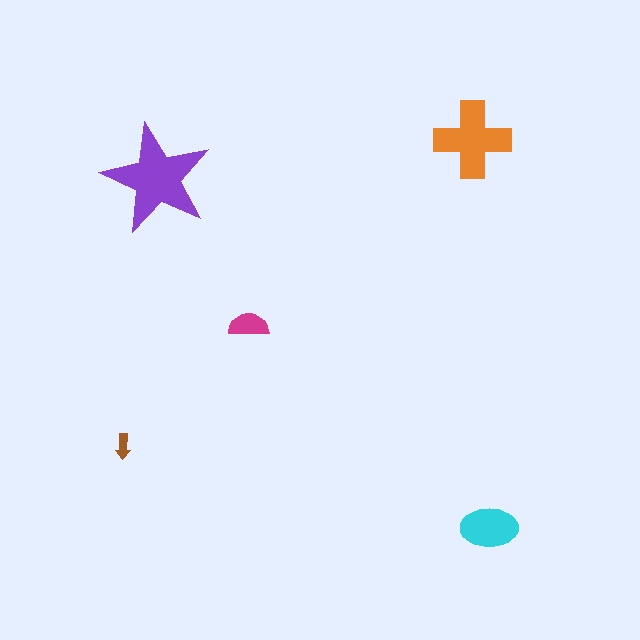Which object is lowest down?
The cyan ellipse is bottommost.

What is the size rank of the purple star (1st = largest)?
1st.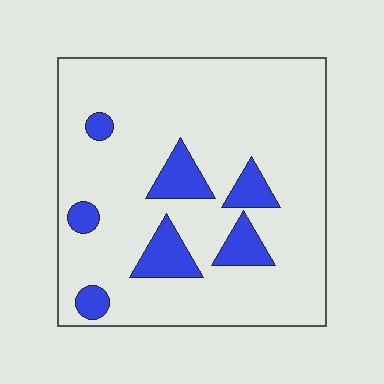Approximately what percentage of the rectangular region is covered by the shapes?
Approximately 15%.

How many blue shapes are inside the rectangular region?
7.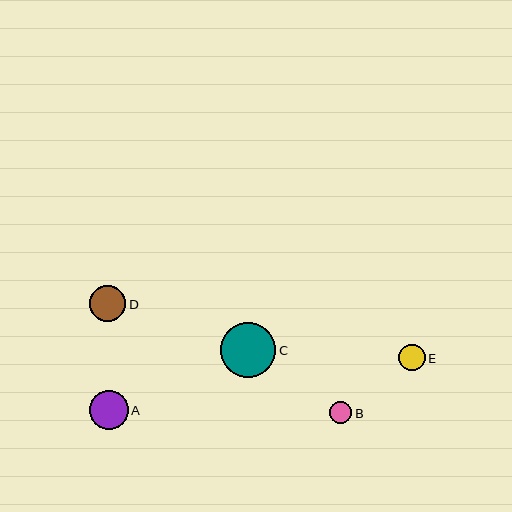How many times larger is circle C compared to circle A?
Circle C is approximately 1.4 times the size of circle A.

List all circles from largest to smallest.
From largest to smallest: C, A, D, E, B.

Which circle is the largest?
Circle C is the largest with a size of approximately 55 pixels.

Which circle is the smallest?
Circle B is the smallest with a size of approximately 22 pixels.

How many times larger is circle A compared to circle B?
Circle A is approximately 1.8 times the size of circle B.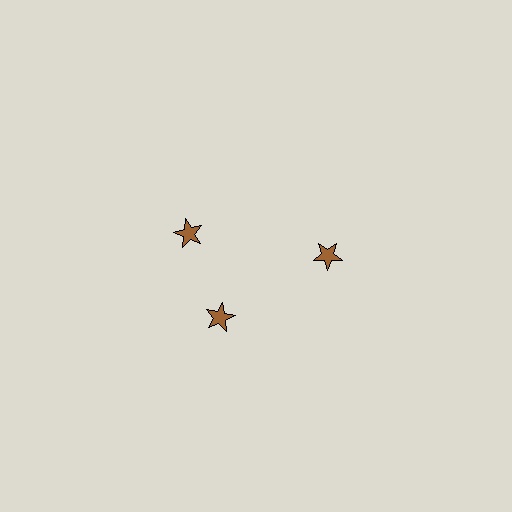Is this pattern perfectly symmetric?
No. The 3 brown stars are arranged in a ring, but one element near the 11 o'clock position is rotated out of alignment along the ring, breaking the 3-fold rotational symmetry.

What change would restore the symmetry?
The symmetry would be restored by rotating it back into even spacing with its neighbors so that all 3 stars sit at equal angles and equal distance from the center.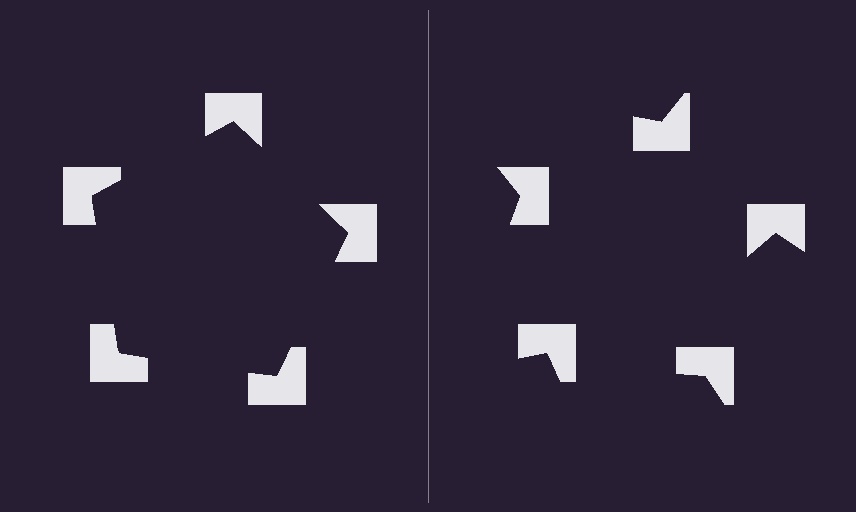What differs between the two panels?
The notched squares are positioned identically on both sides; only the wedge orientations differ. On the left they align to a pentagon; on the right they are misaligned.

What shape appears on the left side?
An illusory pentagon.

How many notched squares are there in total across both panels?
10 — 5 on each side.